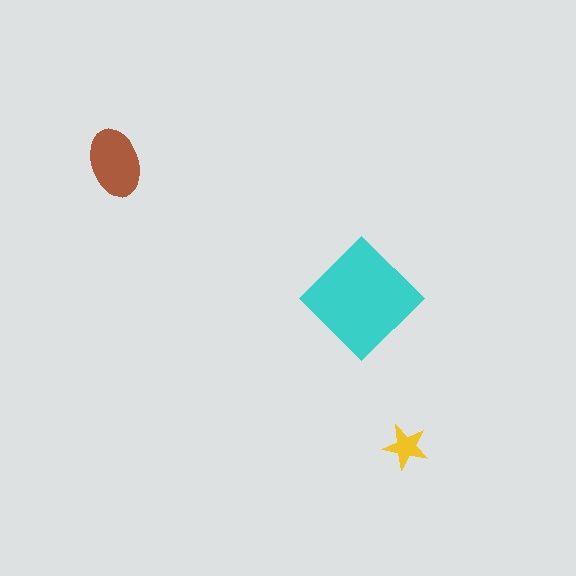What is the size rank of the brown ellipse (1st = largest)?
2nd.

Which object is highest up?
The brown ellipse is topmost.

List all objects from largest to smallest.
The cyan diamond, the brown ellipse, the yellow star.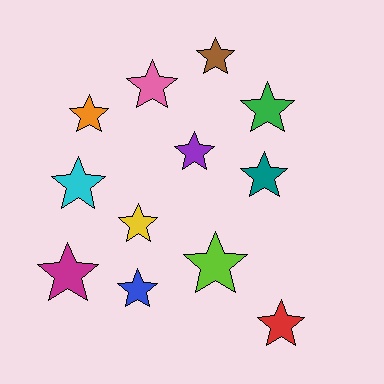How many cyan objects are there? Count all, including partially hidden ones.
There is 1 cyan object.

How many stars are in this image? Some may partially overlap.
There are 12 stars.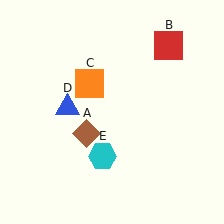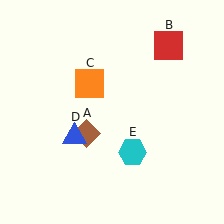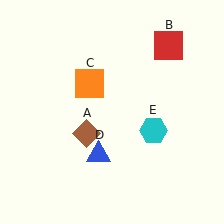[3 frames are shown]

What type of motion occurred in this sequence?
The blue triangle (object D), cyan hexagon (object E) rotated counterclockwise around the center of the scene.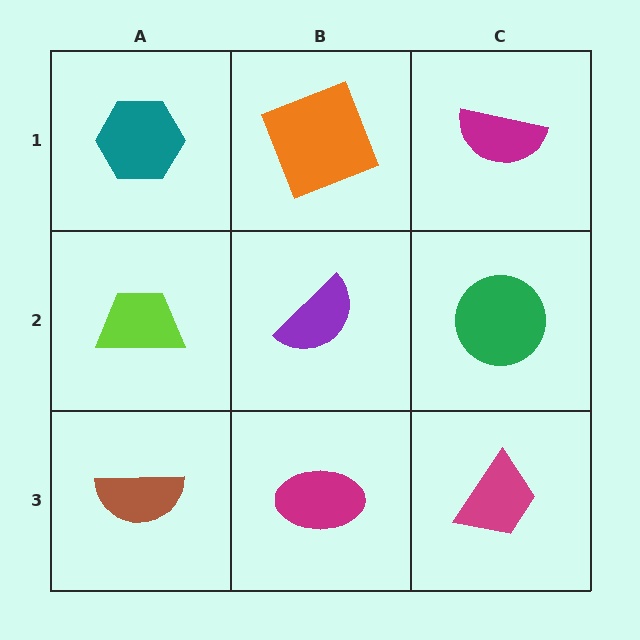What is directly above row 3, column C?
A green circle.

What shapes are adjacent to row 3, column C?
A green circle (row 2, column C), a magenta ellipse (row 3, column B).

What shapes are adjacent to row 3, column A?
A lime trapezoid (row 2, column A), a magenta ellipse (row 3, column B).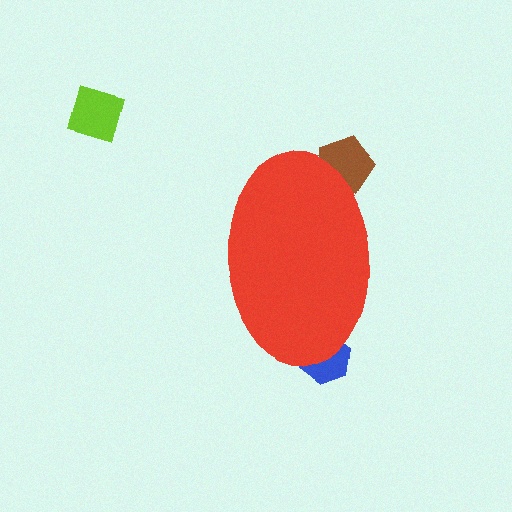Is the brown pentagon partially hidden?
Yes, the brown pentagon is partially hidden behind the red ellipse.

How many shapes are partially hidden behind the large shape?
2 shapes are partially hidden.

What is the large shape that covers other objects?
A red ellipse.